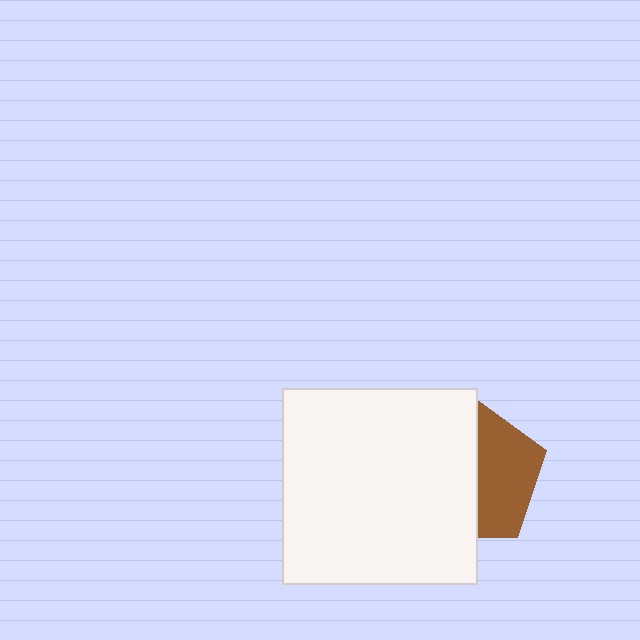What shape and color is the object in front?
The object in front is a white square.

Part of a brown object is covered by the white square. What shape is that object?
It is a pentagon.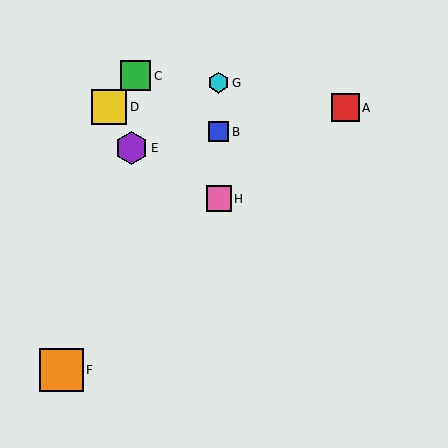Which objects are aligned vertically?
Objects B, G, H are aligned vertically.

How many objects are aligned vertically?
3 objects (B, G, H) are aligned vertically.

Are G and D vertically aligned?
No, G is at x≈219 and D is at x≈109.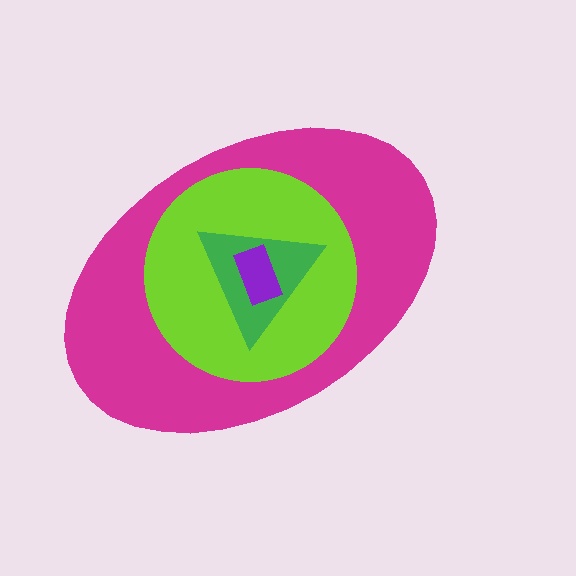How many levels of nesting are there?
4.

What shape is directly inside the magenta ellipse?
The lime circle.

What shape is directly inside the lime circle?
The green triangle.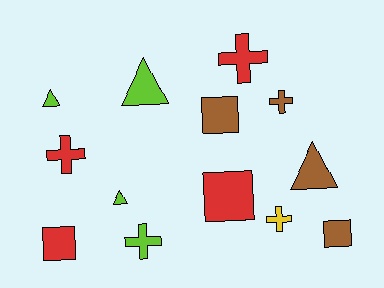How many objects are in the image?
There are 13 objects.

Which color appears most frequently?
Lime, with 4 objects.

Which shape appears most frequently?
Cross, with 5 objects.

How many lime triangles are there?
There are 3 lime triangles.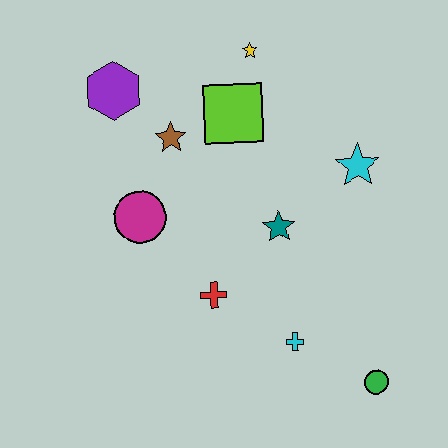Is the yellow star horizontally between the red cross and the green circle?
Yes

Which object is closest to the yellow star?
The lime square is closest to the yellow star.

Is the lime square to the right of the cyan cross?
No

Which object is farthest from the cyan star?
The purple hexagon is farthest from the cyan star.